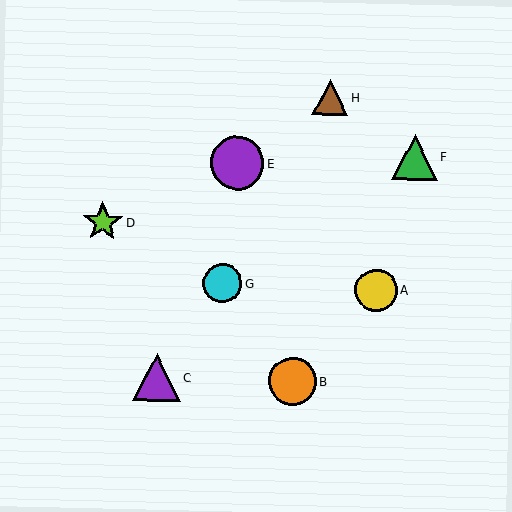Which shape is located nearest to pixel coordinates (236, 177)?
The purple circle (labeled E) at (237, 163) is nearest to that location.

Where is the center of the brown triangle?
The center of the brown triangle is at (330, 97).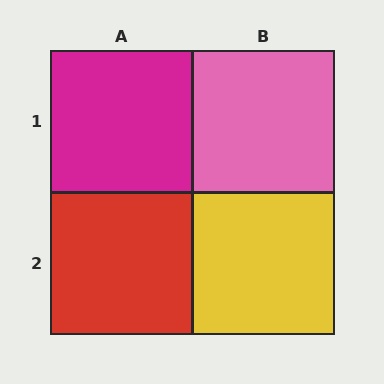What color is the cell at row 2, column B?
Yellow.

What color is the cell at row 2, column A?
Red.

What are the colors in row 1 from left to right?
Magenta, pink.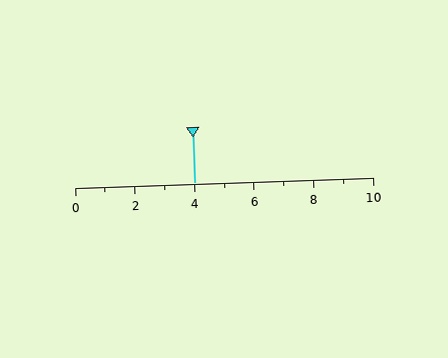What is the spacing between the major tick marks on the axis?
The major ticks are spaced 2 apart.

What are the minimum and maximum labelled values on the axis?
The axis runs from 0 to 10.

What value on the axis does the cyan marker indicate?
The marker indicates approximately 4.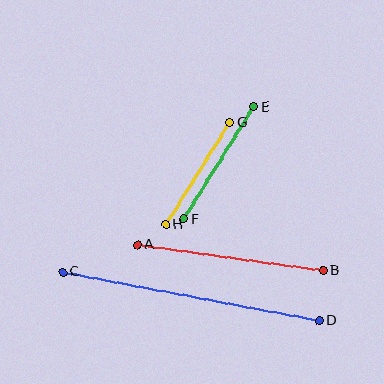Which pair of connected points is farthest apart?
Points C and D are farthest apart.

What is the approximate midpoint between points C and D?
The midpoint is at approximately (191, 296) pixels.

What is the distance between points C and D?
The distance is approximately 261 pixels.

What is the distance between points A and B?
The distance is approximately 187 pixels.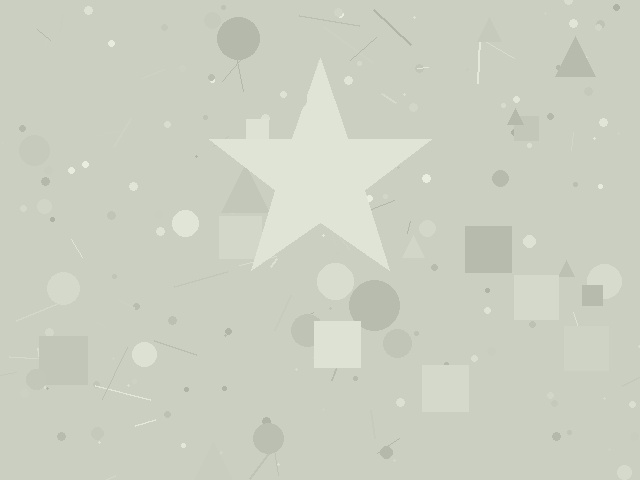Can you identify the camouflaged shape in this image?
The camouflaged shape is a star.